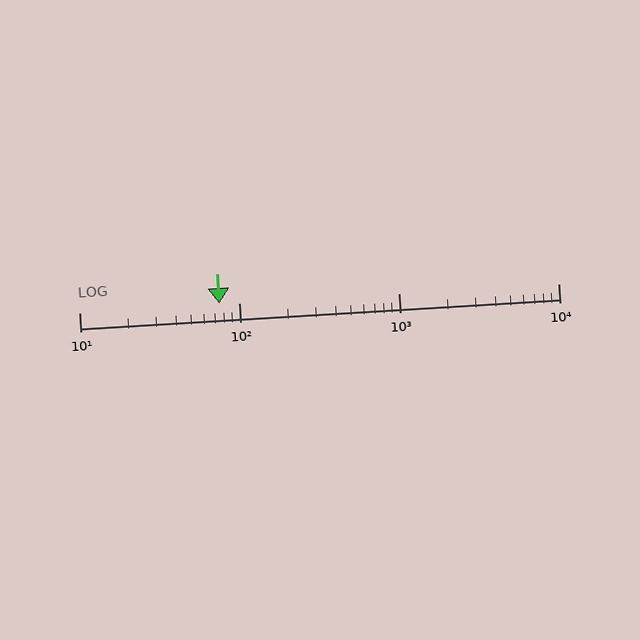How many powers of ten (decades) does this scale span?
The scale spans 3 decades, from 10 to 10000.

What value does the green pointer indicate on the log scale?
The pointer indicates approximately 76.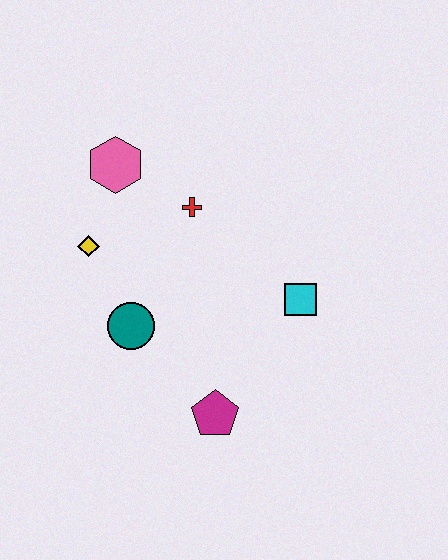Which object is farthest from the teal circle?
The cyan square is farthest from the teal circle.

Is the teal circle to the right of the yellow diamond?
Yes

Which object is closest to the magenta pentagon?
The teal circle is closest to the magenta pentagon.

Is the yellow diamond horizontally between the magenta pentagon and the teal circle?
No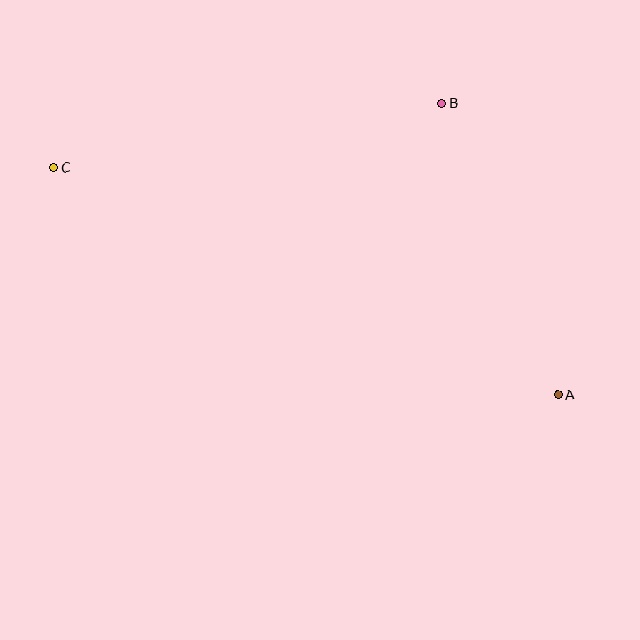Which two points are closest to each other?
Points A and B are closest to each other.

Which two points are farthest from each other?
Points A and C are farthest from each other.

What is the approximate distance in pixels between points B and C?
The distance between B and C is approximately 394 pixels.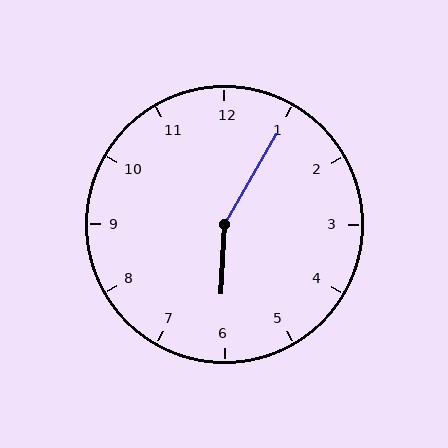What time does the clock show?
6:05.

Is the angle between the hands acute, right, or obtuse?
It is obtuse.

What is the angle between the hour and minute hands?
Approximately 152 degrees.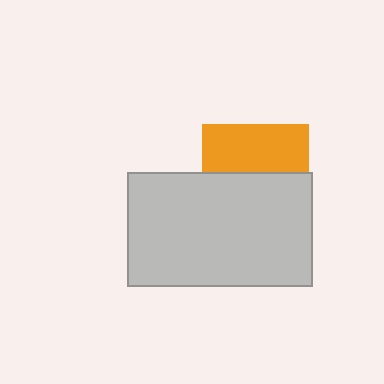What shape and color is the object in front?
The object in front is a light gray rectangle.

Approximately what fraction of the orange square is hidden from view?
Roughly 56% of the orange square is hidden behind the light gray rectangle.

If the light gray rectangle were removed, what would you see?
You would see the complete orange square.